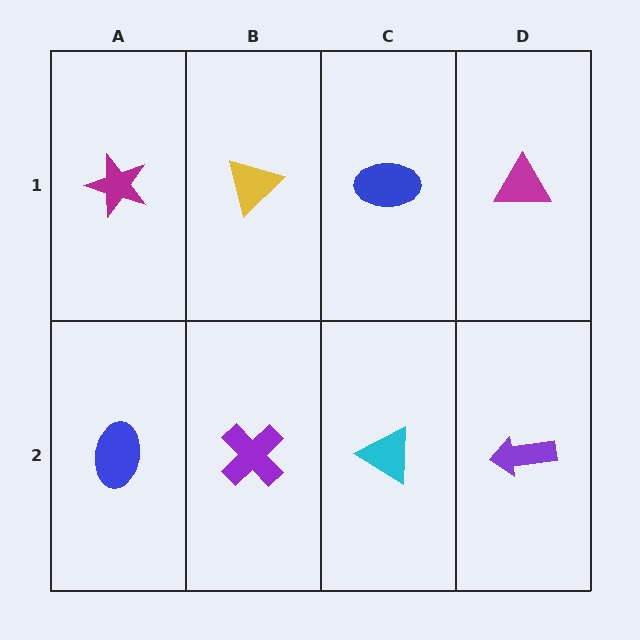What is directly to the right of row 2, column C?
A purple arrow.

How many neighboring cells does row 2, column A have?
2.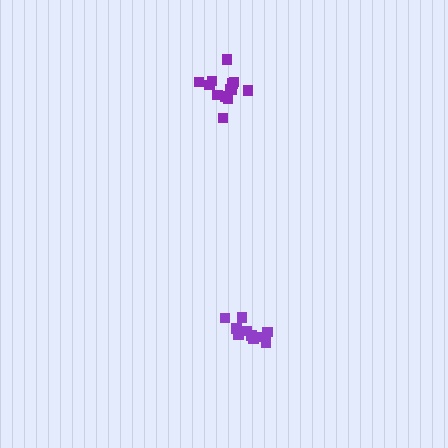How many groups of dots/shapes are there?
There are 2 groups.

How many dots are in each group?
Group 1: 11 dots, Group 2: 13 dots (24 total).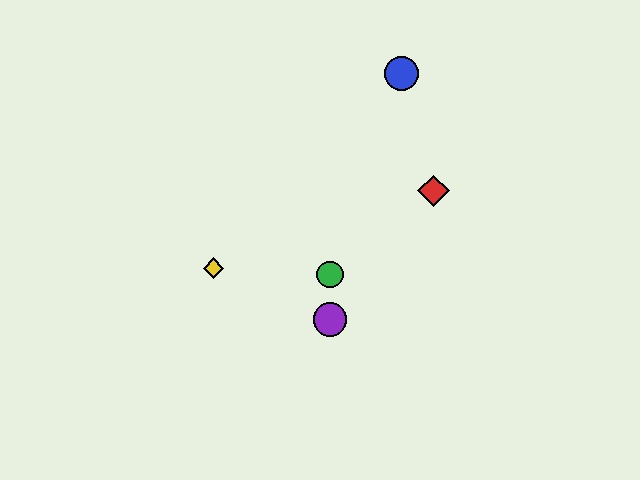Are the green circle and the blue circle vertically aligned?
No, the green circle is at x≈330 and the blue circle is at x≈402.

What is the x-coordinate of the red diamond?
The red diamond is at x≈433.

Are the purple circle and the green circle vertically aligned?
Yes, both are at x≈330.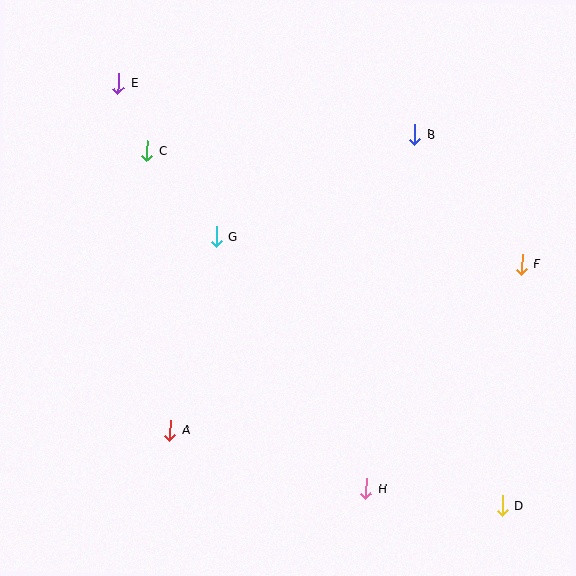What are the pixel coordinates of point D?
Point D is at (503, 505).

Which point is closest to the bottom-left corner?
Point A is closest to the bottom-left corner.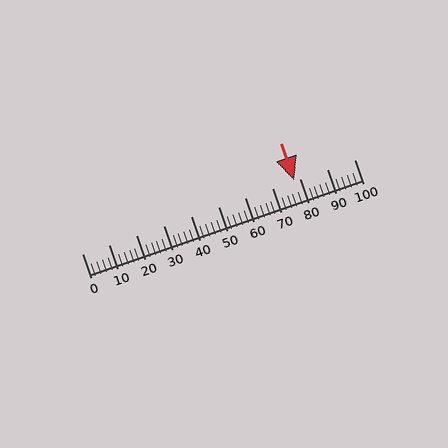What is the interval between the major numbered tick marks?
The major tick marks are spaced 10 units apart.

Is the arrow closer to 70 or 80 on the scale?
The arrow is closer to 80.